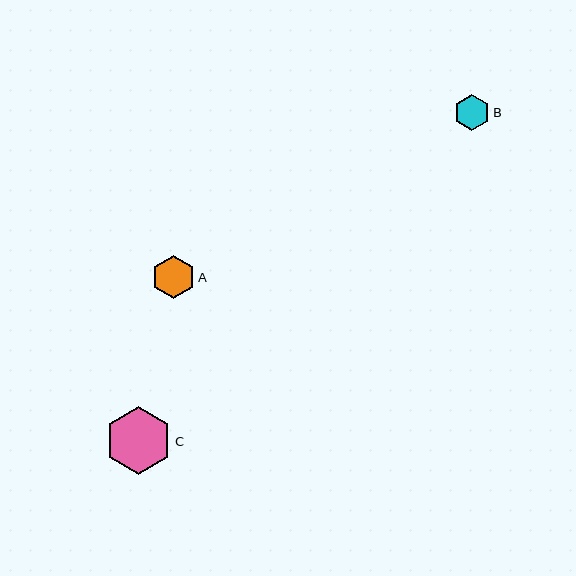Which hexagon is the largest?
Hexagon C is the largest with a size of approximately 67 pixels.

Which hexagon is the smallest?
Hexagon B is the smallest with a size of approximately 35 pixels.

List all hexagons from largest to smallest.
From largest to smallest: C, A, B.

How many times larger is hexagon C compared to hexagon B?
Hexagon C is approximately 1.9 times the size of hexagon B.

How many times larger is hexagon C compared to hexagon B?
Hexagon C is approximately 1.9 times the size of hexagon B.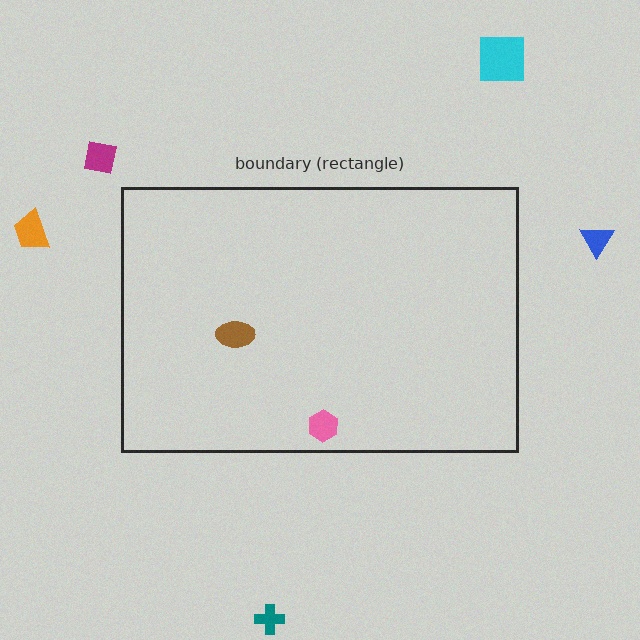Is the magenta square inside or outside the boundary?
Outside.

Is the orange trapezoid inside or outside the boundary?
Outside.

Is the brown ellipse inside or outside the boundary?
Inside.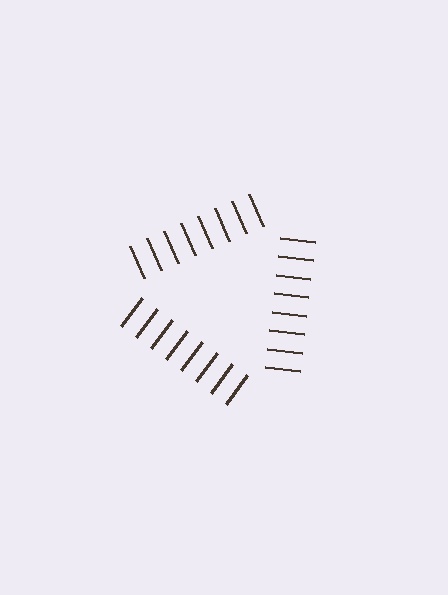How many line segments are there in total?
24 — 8 along each of the 3 edges.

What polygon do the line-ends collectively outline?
An illusory triangle — the line segments terminate on its edges but no continuous stroke is drawn.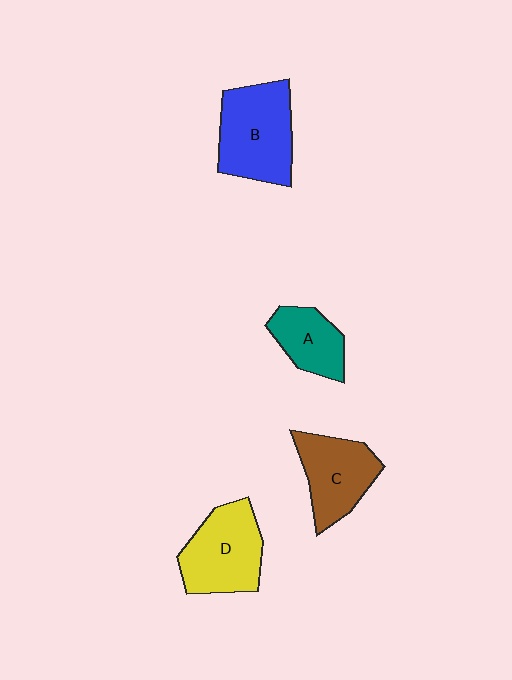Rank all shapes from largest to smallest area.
From largest to smallest: B (blue), D (yellow), C (brown), A (teal).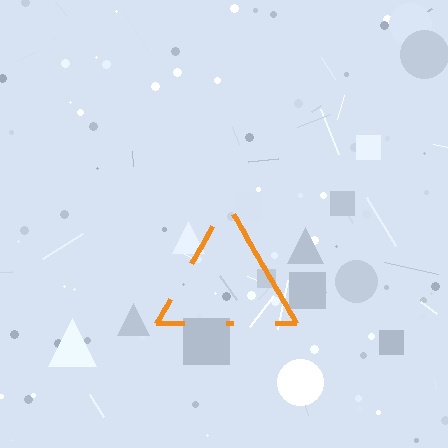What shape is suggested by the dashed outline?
The dashed outline suggests a triangle.